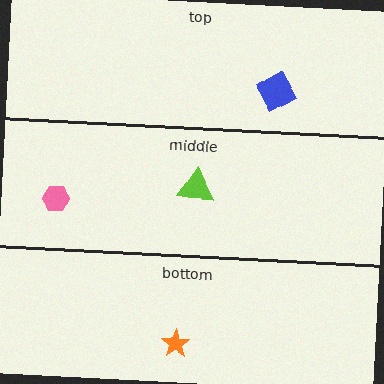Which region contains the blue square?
The top region.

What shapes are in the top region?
The blue square.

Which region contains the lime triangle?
The middle region.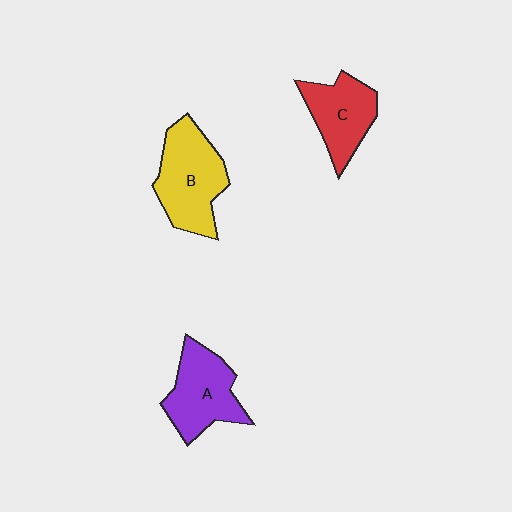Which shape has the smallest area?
Shape C (red).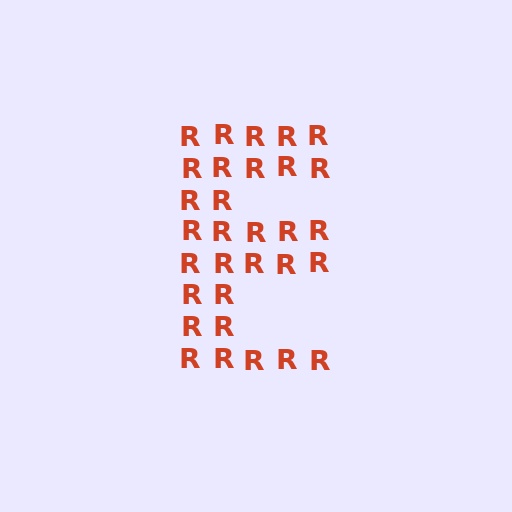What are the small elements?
The small elements are letter R's.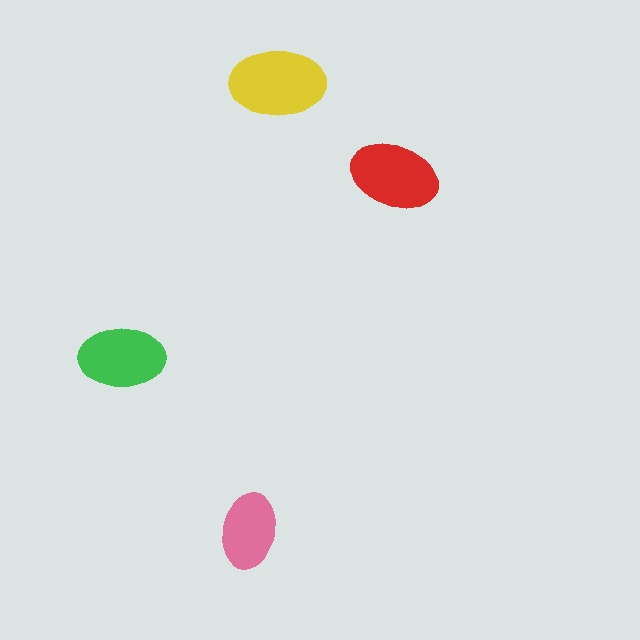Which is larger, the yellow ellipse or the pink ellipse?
The yellow one.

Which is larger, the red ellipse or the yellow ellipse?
The yellow one.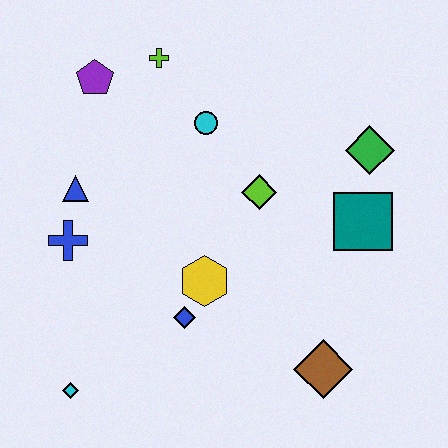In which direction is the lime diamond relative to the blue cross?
The lime diamond is to the right of the blue cross.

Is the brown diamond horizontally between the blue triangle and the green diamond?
Yes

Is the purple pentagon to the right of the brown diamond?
No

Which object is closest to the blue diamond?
The yellow hexagon is closest to the blue diamond.